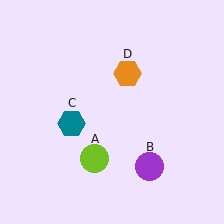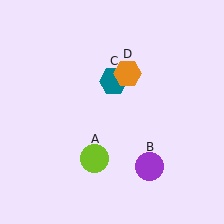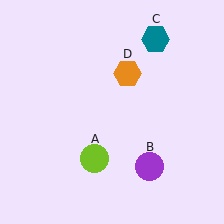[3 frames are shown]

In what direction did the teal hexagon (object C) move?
The teal hexagon (object C) moved up and to the right.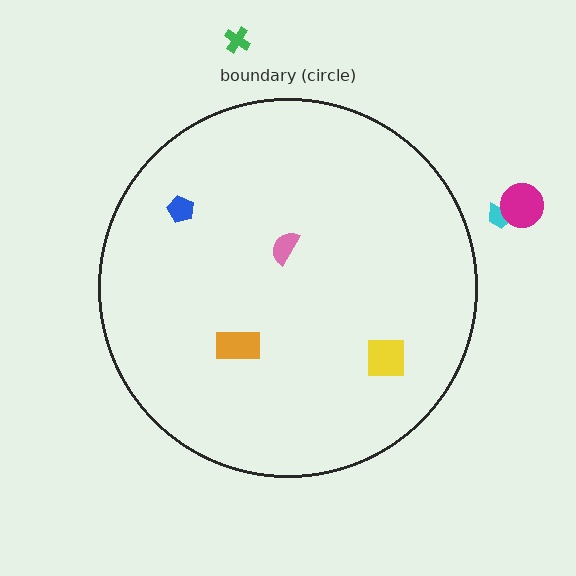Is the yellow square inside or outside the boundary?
Inside.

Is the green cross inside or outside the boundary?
Outside.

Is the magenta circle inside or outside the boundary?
Outside.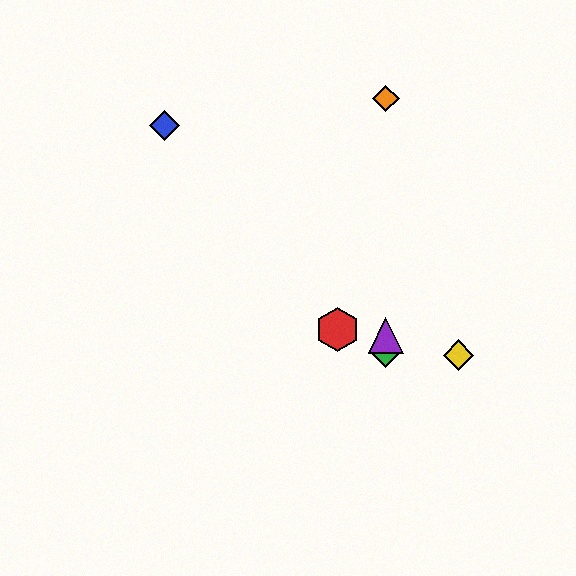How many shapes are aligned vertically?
3 shapes (the green diamond, the purple triangle, the orange diamond) are aligned vertically.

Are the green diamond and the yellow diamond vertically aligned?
No, the green diamond is at x≈386 and the yellow diamond is at x≈459.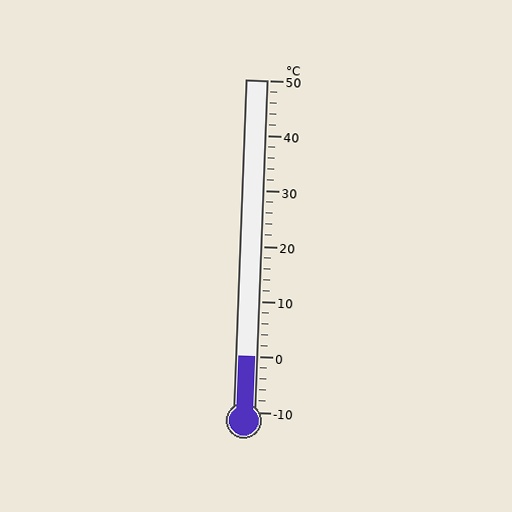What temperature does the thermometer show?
The thermometer shows approximately 0°C.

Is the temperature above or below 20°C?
The temperature is below 20°C.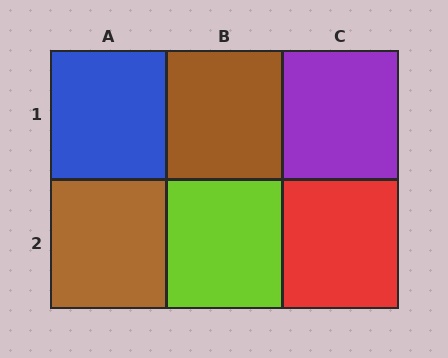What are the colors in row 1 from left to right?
Blue, brown, purple.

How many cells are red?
1 cell is red.